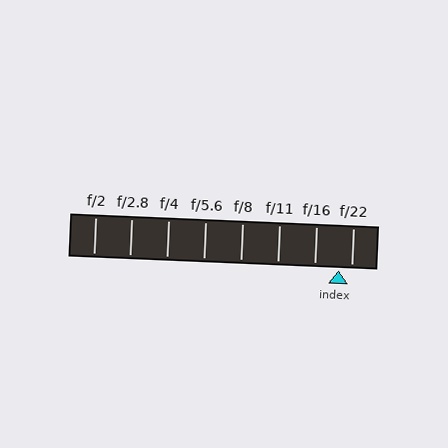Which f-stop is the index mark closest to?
The index mark is closest to f/22.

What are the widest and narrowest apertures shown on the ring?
The widest aperture shown is f/2 and the narrowest is f/22.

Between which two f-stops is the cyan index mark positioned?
The index mark is between f/16 and f/22.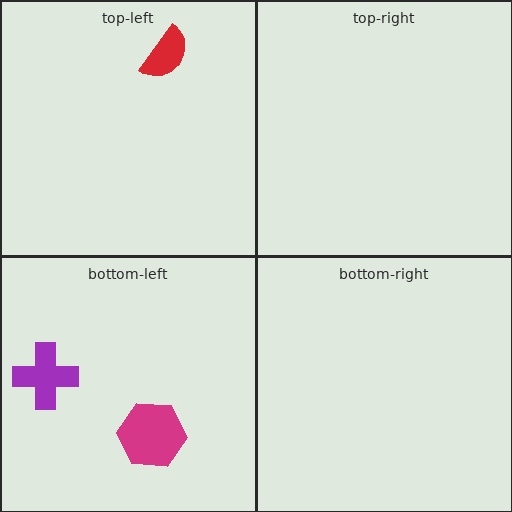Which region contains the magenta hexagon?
The bottom-left region.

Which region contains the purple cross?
The bottom-left region.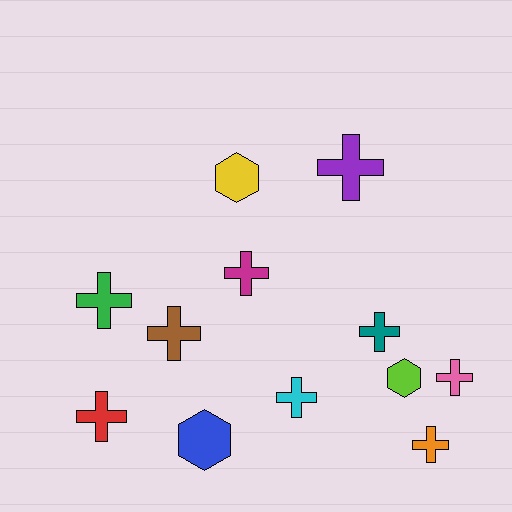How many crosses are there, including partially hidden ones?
There are 9 crosses.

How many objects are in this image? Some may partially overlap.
There are 12 objects.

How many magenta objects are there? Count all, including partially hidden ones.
There is 1 magenta object.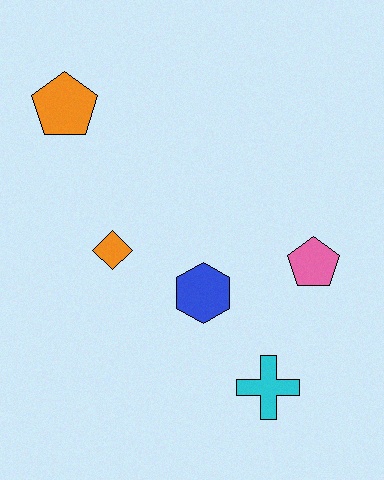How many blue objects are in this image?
There is 1 blue object.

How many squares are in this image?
There are no squares.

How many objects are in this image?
There are 5 objects.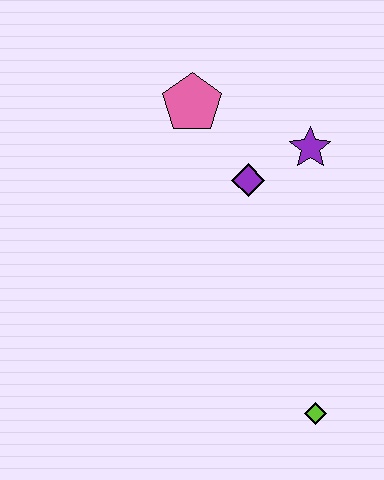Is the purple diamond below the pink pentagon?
Yes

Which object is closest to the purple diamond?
The purple star is closest to the purple diamond.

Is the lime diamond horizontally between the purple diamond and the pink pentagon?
No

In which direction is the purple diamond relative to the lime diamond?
The purple diamond is above the lime diamond.